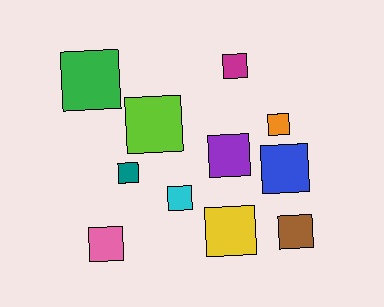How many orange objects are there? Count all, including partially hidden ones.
There is 1 orange object.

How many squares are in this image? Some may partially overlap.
There are 11 squares.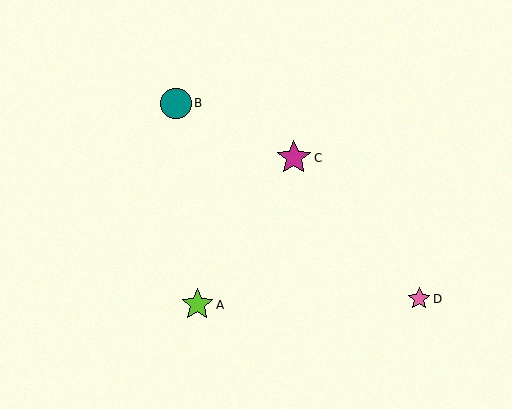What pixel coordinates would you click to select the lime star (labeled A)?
Click at (197, 305) to select the lime star A.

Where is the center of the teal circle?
The center of the teal circle is at (176, 103).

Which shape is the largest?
The magenta star (labeled C) is the largest.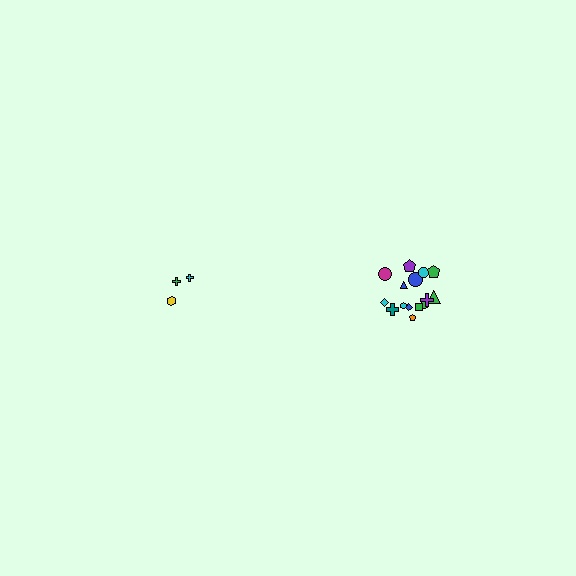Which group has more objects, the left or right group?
The right group.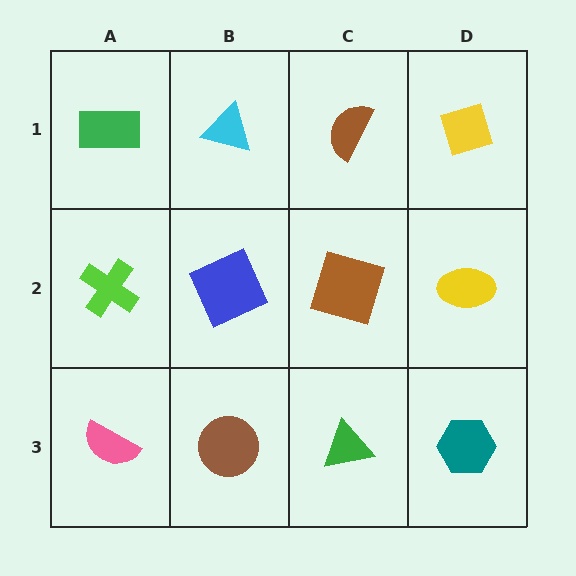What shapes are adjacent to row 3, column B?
A blue square (row 2, column B), a pink semicircle (row 3, column A), a green triangle (row 3, column C).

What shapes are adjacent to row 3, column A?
A lime cross (row 2, column A), a brown circle (row 3, column B).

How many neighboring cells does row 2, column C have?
4.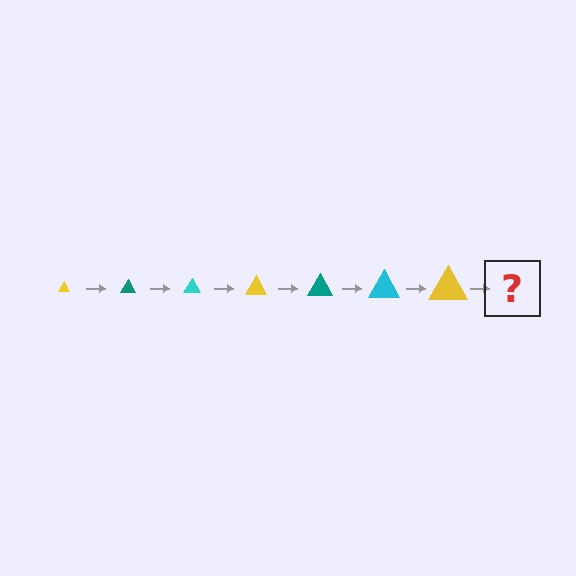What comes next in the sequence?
The next element should be a teal triangle, larger than the previous one.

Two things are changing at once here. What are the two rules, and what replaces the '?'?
The two rules are that the triangle grows larger each step and the color cycles through yellow, teal, and cyan. The '?' should be a teal triangle, larger than the previous one.